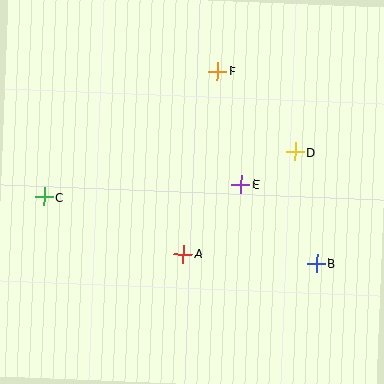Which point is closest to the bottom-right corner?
Point B is closest to the bottom-right corner.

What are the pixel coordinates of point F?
Point F is at (217, 71).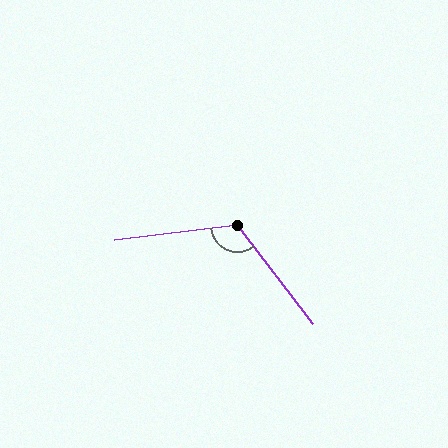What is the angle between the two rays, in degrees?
Approximately 120 degrees.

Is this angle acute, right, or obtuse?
It is obtuse.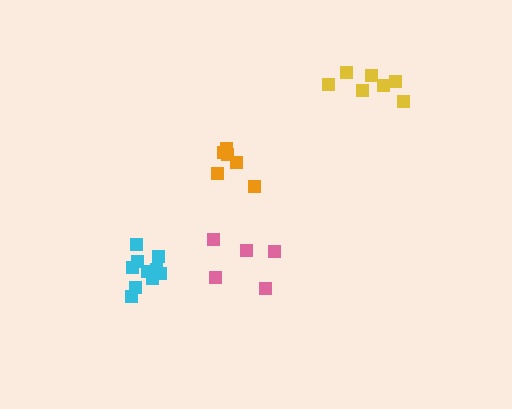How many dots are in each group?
Group 1: 5 dots, Group 2: 10 dots, Group 3: 6 dots, Group 4: 7 dots (28 total).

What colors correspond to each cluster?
The clusters are colored: pink, cyan, orange, yellow.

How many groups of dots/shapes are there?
There are 4 groups.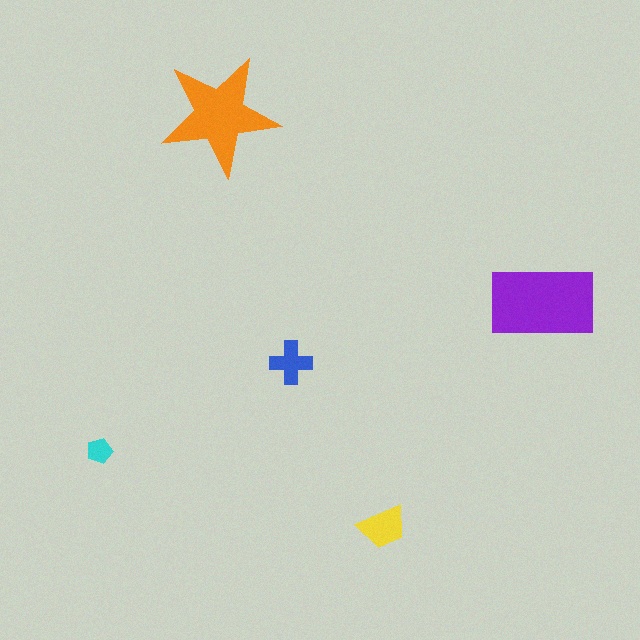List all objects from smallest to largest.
The cyan pentagon, the blue cross, the yellow trapezoid, the orange star, the purple rectangle.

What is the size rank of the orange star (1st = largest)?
2nd.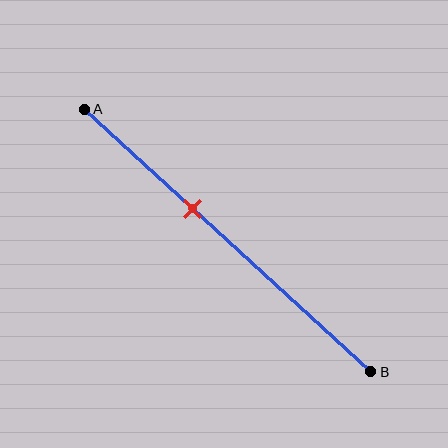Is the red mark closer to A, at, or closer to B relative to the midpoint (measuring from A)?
The red mark is closer to point A than the midpoint of segment AB.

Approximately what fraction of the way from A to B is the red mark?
The red mark is approximately 40% of the way from A to B.